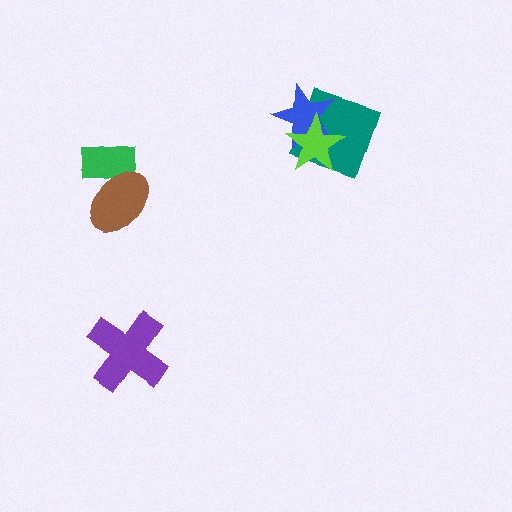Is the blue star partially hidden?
Yes, it is partially covered by another shape.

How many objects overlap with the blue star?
2 objects overlap with the blue star.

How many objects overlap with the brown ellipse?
1 object overlaps with the brown ellipse.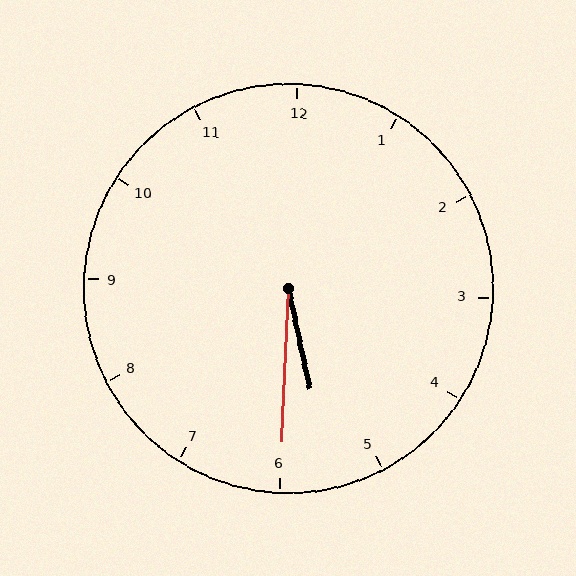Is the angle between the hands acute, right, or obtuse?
It is acute.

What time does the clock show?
5:30.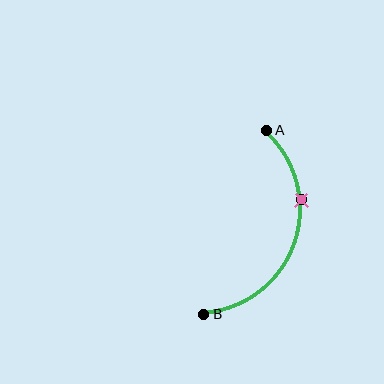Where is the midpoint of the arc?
The arc midpoint is the point on the curve farthest from the straight line joining A and B. It sits to the right of that line.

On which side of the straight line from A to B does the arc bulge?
The arc bulges to the right of the straight line connecting A and B.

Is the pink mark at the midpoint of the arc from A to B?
No. The pink mark lies on the arc but is closer to endpoint A. The arc midpoint would be at the point on the curve equidistant along the arc from both A and B.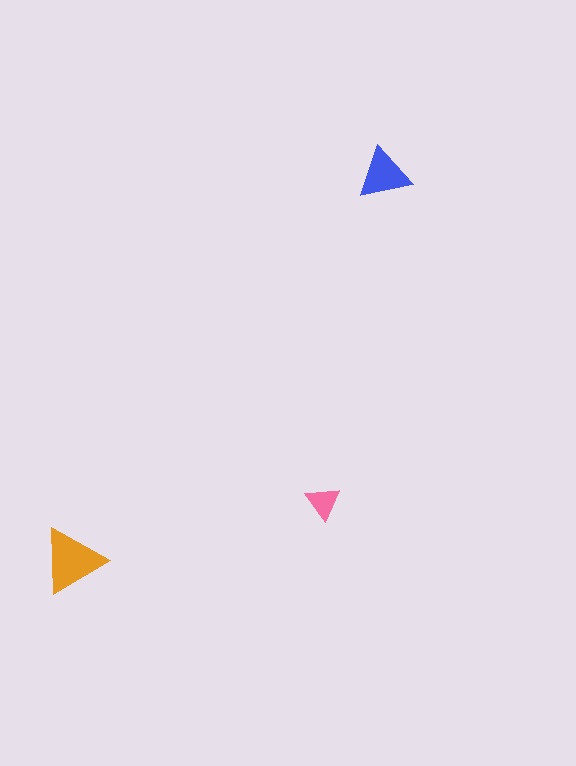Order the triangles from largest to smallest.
the orange one, the blue one, the pink one.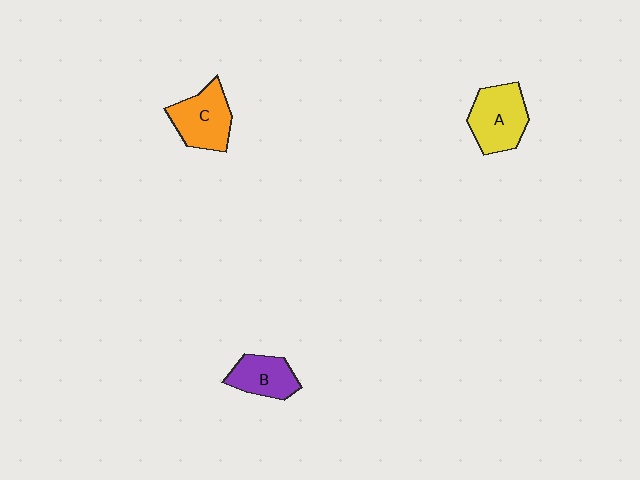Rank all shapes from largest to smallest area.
From largest to smallest: A (yellow), C (orange), B (purple).